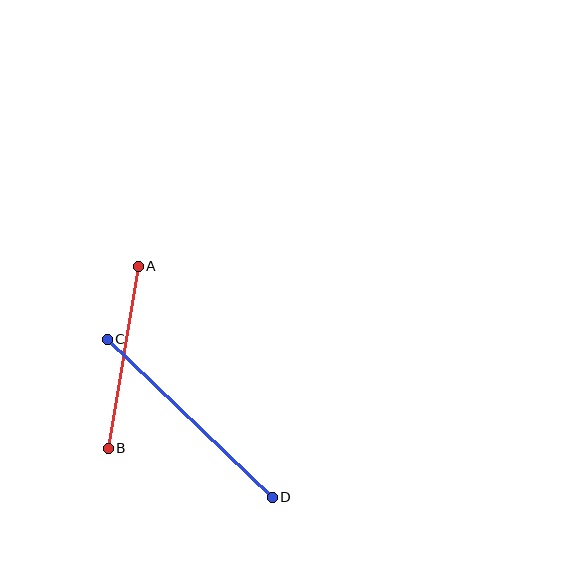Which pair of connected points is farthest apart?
Points C and D are farthest apart.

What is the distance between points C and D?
The distance is approximately 228 pixels.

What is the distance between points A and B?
The distance is approximately 184 pixels.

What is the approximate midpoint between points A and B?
The midpoint is at approximately (123, 357) pixels.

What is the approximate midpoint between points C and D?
The midpoint is at approximately (190, 418) pixels.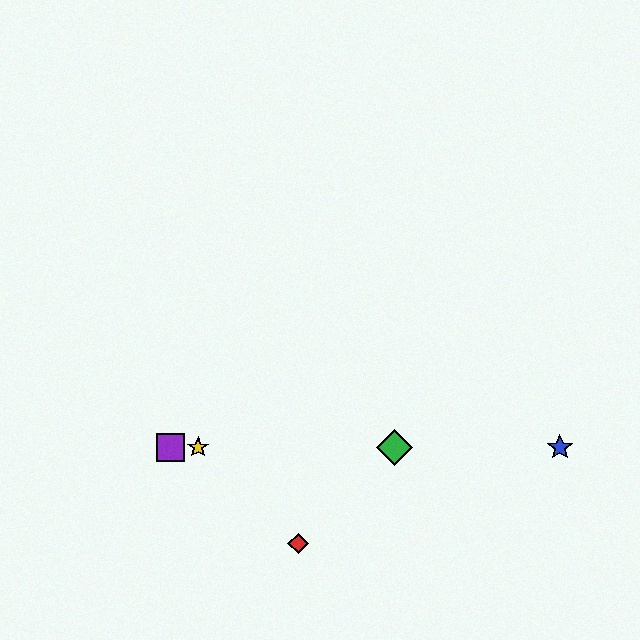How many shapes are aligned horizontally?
4 shapes (the blue star, the green diamond, the yellow star, the purple square) are aligned horizontally.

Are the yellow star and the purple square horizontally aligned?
Yes, both are at y≈447.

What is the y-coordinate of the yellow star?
The yellow star is at y≈447.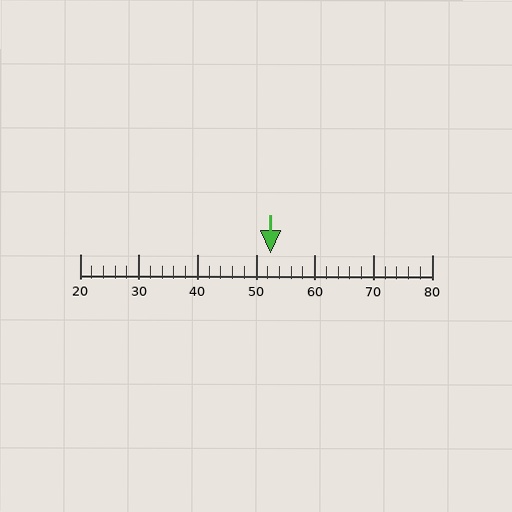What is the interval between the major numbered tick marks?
The major tick marks are spaced 10 units apart.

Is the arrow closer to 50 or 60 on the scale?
The arrow is closer to 50.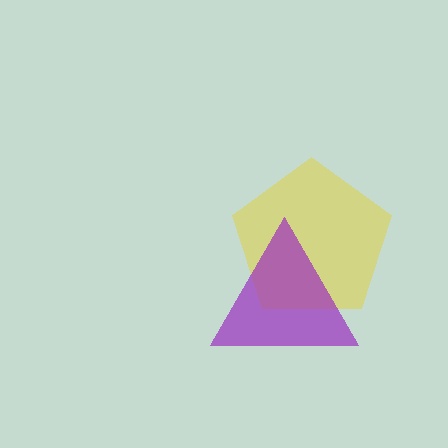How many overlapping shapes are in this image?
There are 2 overlapping shapes in the image.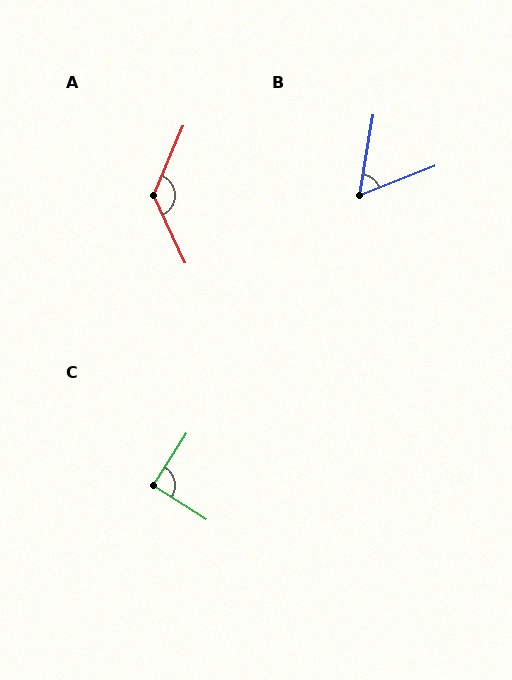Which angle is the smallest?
B, at approximately 60 degrees.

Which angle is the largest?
A, at approximately 132 degrees.